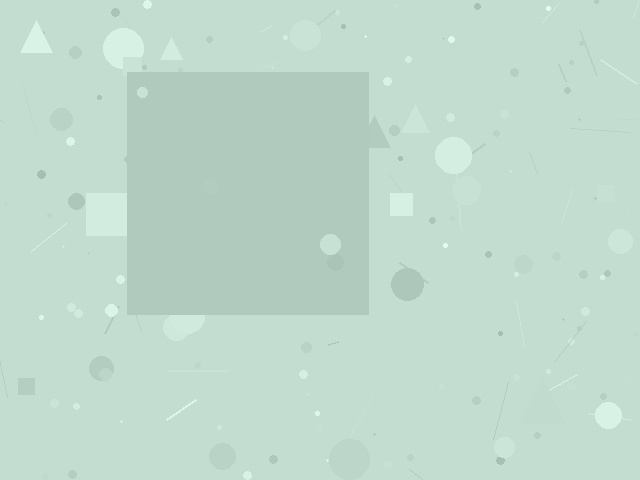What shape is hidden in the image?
A square is hidden in the image.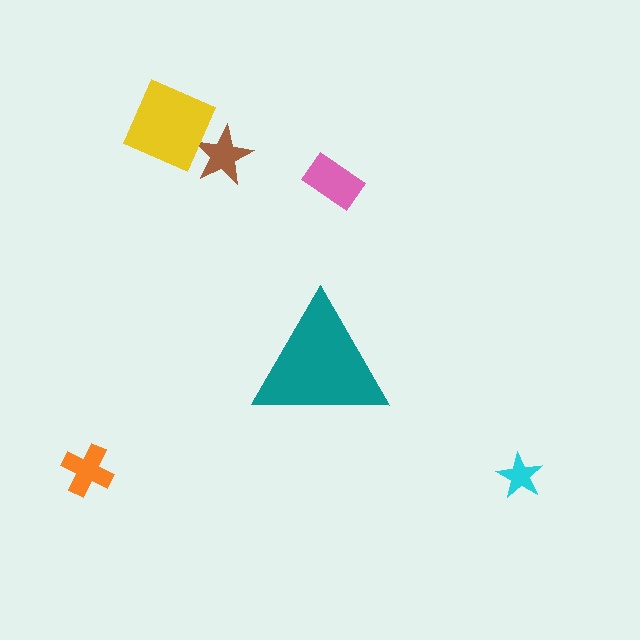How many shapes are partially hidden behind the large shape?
0 shapes are partially hidden.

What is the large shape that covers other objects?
A teal triangle.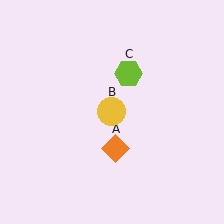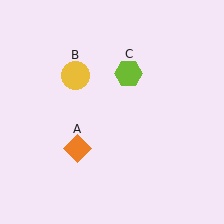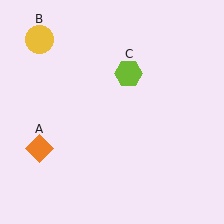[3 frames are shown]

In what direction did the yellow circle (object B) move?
The yellow circle (object B) moved up and to the left.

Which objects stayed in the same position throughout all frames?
Lime hexagon (object C) remained stationary.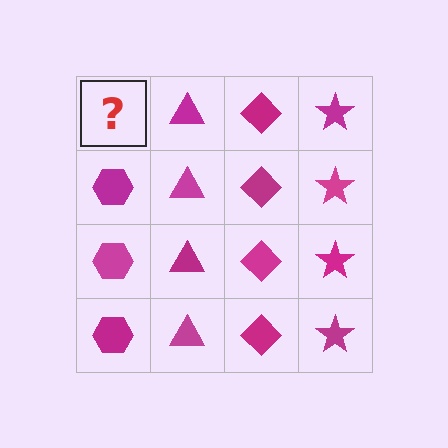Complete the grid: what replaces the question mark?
The question mark should be replaced with a magenta hexagon.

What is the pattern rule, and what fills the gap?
The rule is that each column has a consistent shape. The gap should be filled with a magenta hexagon.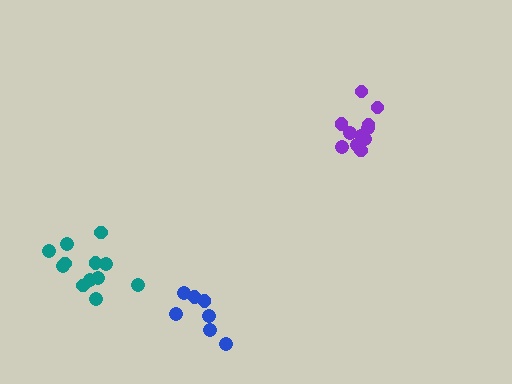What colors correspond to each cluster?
The clusters are colored: blue, purple, teal.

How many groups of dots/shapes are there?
There are 3 groups.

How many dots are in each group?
Group 1: 7 dots, Group 2: 11 dots, Group 3: 12 dots (30 total).